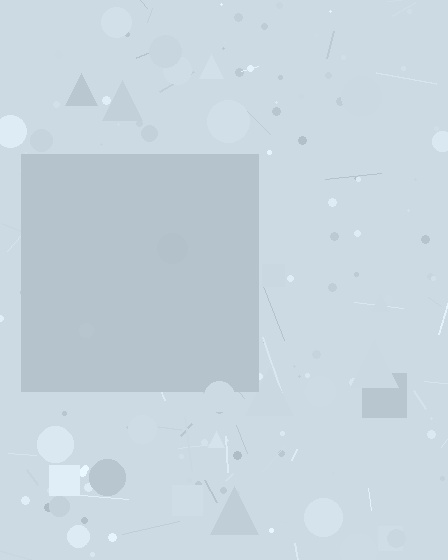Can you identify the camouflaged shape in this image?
The camouflaged shape is a square.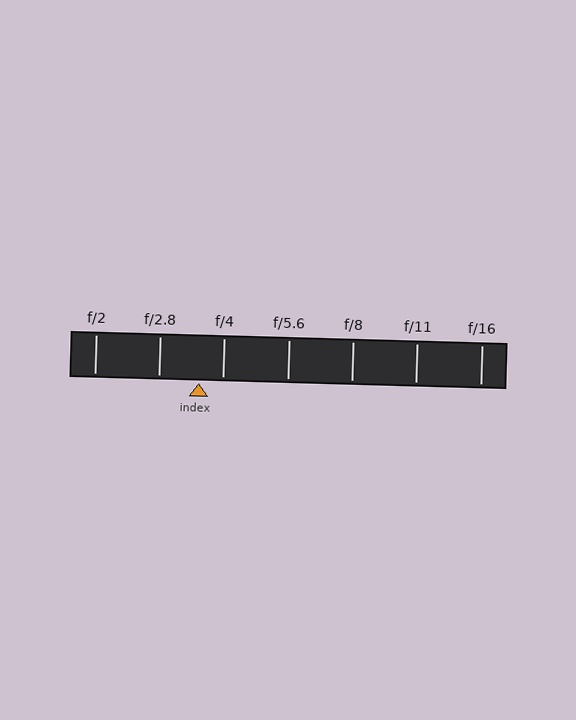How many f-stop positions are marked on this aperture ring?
There are 7 f-stop positions marked.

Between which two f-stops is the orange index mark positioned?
The index mark is between f/2.8 and f/4.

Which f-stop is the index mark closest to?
The index mark is closest to f/4.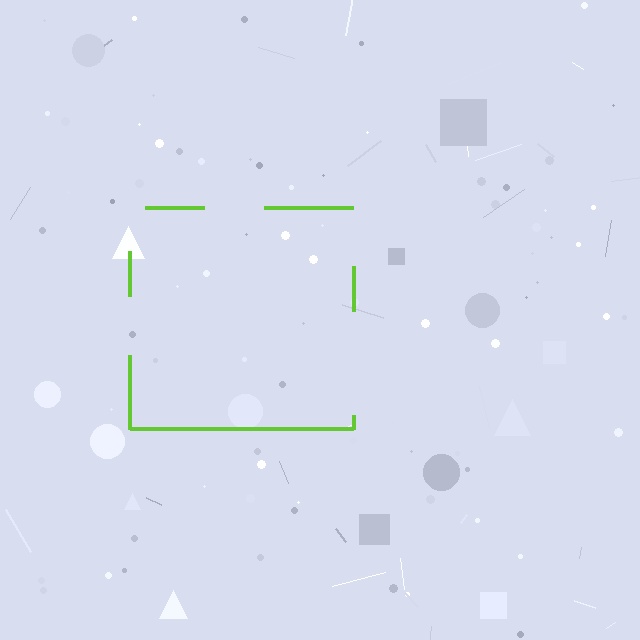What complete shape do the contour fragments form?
The contour fragments form a square.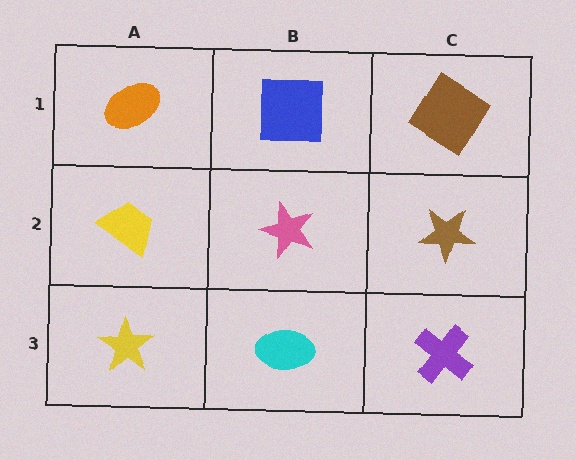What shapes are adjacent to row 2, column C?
A brown diamond (row 1, column C), a purple cross (row 3, column C), a pink star (row 2, column B).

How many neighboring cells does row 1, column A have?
2.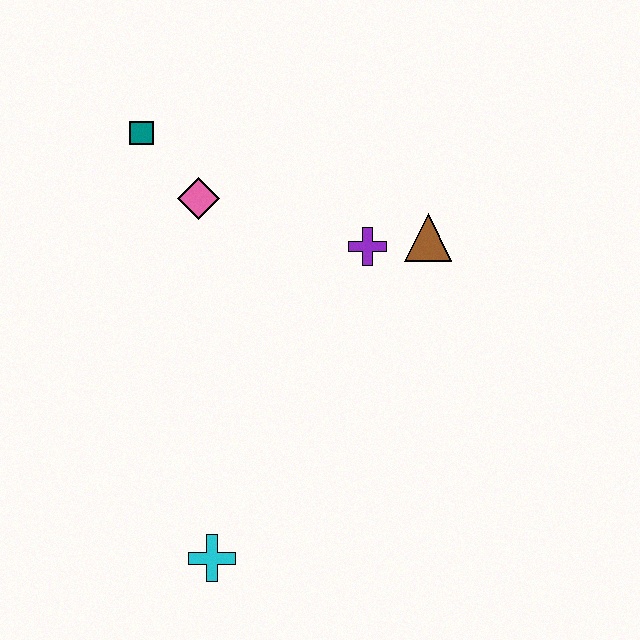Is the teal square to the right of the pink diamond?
No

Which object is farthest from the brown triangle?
The cyan cross is farthest from the brown triangle.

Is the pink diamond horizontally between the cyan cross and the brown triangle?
No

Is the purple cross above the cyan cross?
Yes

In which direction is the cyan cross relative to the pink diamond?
The cyan cross is below the pink diamond.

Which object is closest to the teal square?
The pink diamond is closest to the teal square.